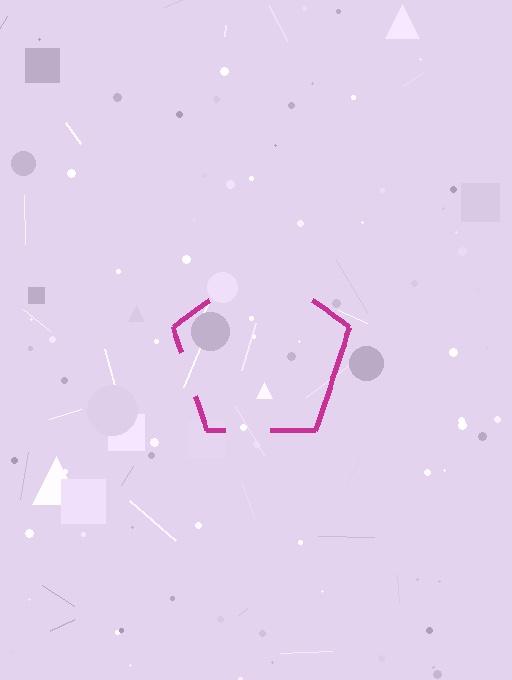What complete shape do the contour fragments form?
The contour fragments form a pentagon.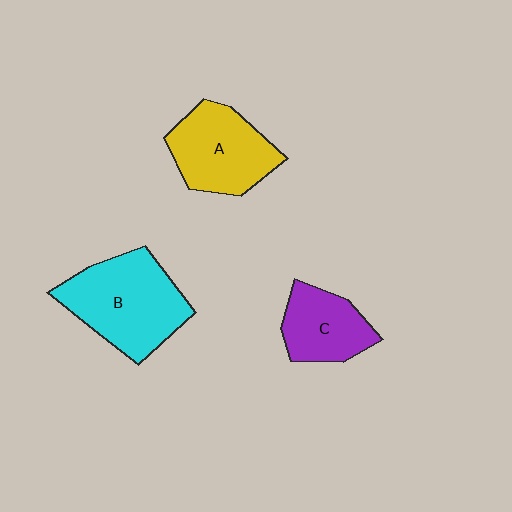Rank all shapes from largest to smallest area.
From largest to smallest: B (cyan), A (yellow), C (purple).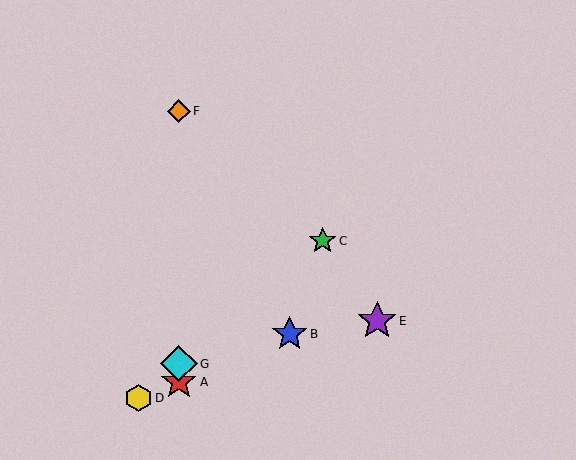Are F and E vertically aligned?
No, F is at x≈179 and E is at x≈377.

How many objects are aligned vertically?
3 objects (A, F, G) are aligned vertically.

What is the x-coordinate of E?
Object E is at x≈377.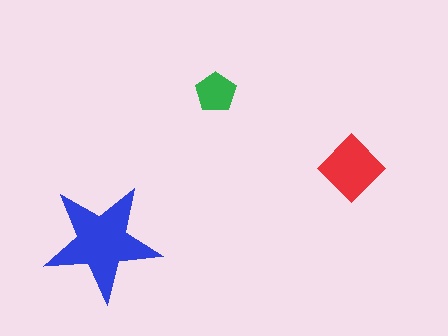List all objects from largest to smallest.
The blue star, the red diamond, the green pentagon.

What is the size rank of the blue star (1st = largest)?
1st.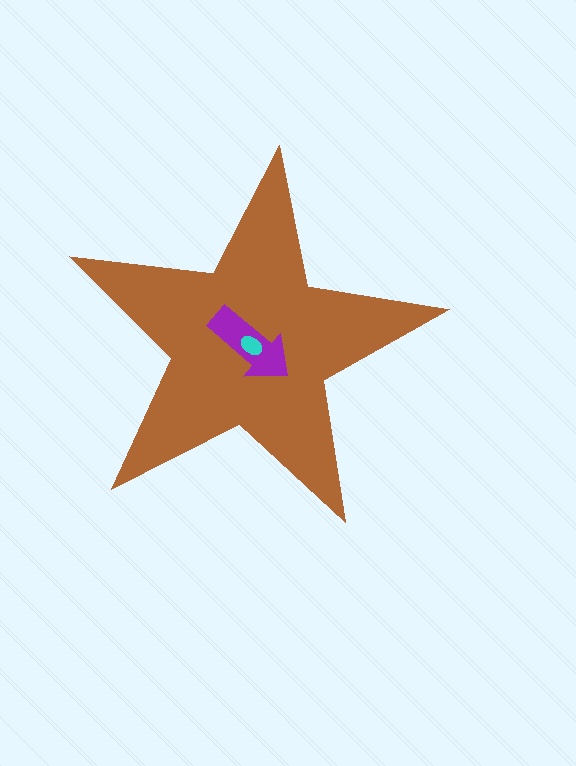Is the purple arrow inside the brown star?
Yes.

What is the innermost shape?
The cyan ellipse.